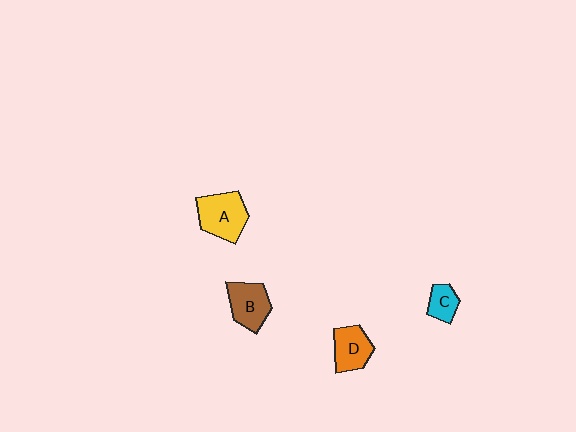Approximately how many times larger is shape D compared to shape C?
Approximately 1.6 times.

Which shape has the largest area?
Shape A (yellow).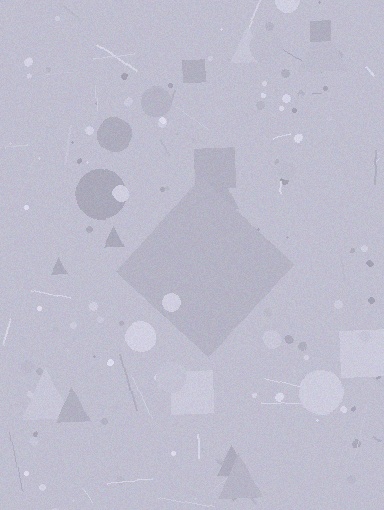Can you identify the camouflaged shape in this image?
The camouflaged shape is a diamond.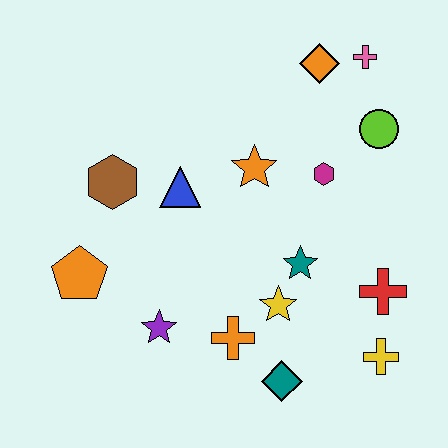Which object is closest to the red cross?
The yellow cross is closest to the red cross.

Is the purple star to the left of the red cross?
Yes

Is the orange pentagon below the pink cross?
Yes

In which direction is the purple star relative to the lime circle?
The purple star is to the left of the lime circle.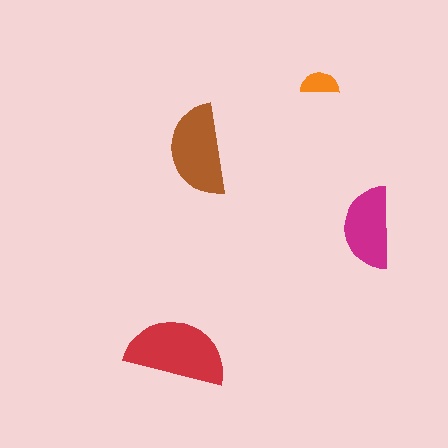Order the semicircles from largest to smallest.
the red one, the brown one, the magenta one, the orange one.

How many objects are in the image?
There are 4 objects in the image.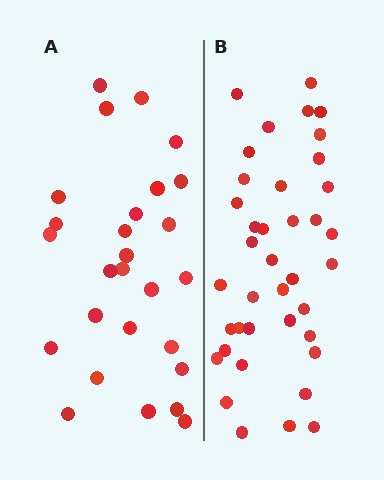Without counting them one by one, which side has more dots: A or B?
Region B (the right region) has more dots.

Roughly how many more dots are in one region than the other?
Region B has roughly 12 or so more dots than region A.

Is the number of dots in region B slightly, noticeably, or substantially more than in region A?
Region B has noticeably more, but not dramatically so. The ratio is roughly 1.4 to 1.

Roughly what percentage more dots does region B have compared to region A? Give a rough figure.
About 45% more.